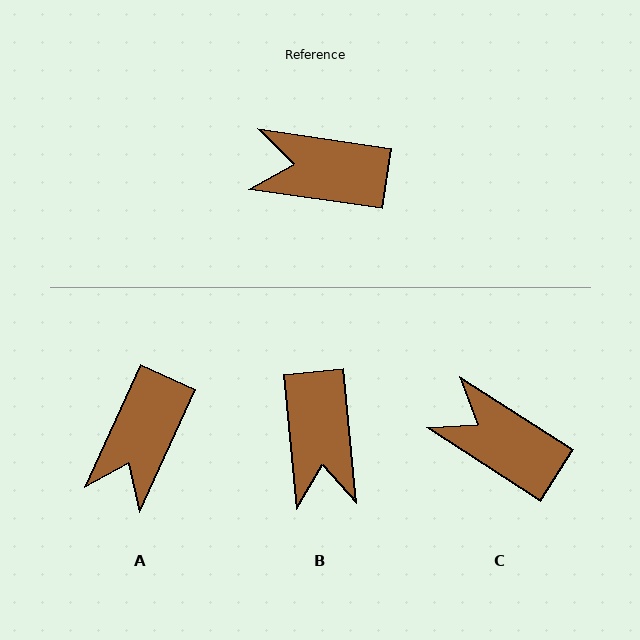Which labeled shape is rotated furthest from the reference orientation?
B, about 104 degrees away.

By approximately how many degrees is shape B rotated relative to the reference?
Approximately 104 degrees counter-clockwise.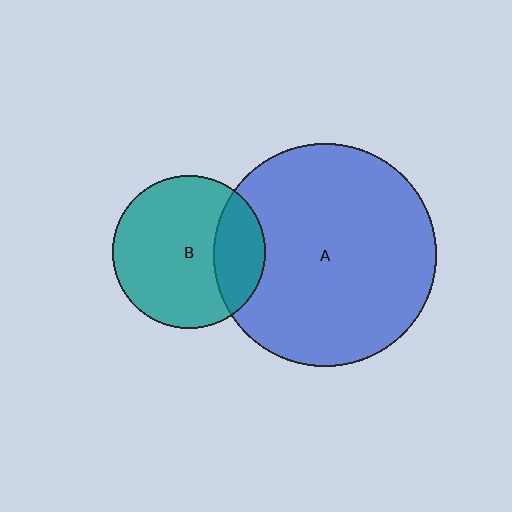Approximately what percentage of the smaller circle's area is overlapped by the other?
Approximately 25%.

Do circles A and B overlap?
Yes.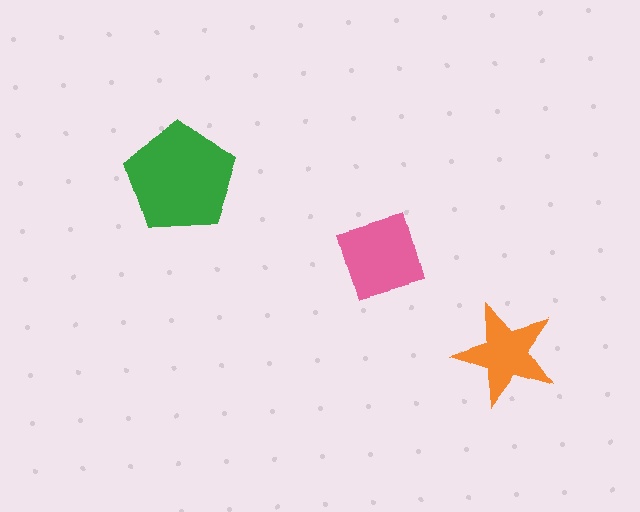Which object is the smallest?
The orange star.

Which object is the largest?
The green pentagon.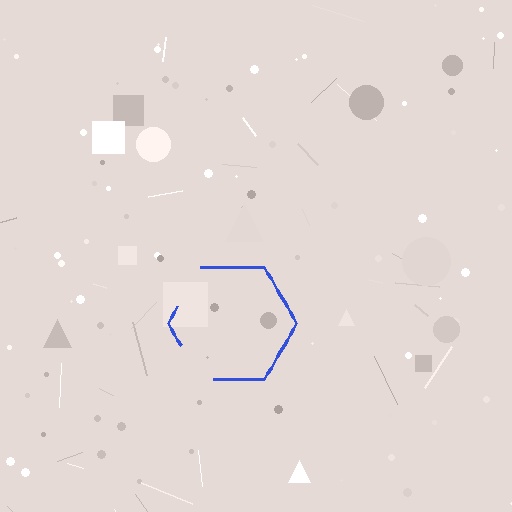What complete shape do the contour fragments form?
The contour fragments form a hexagon.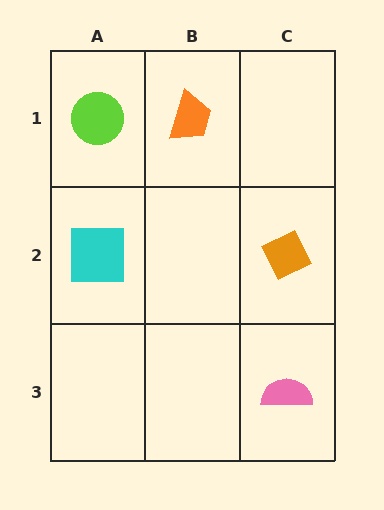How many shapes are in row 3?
1 shape.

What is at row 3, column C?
A pink semicircle.